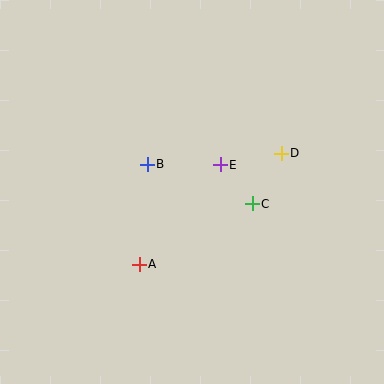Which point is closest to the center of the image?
Point E at (220, 165) is closest to the center.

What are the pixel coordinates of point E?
Point E is at (220, 165).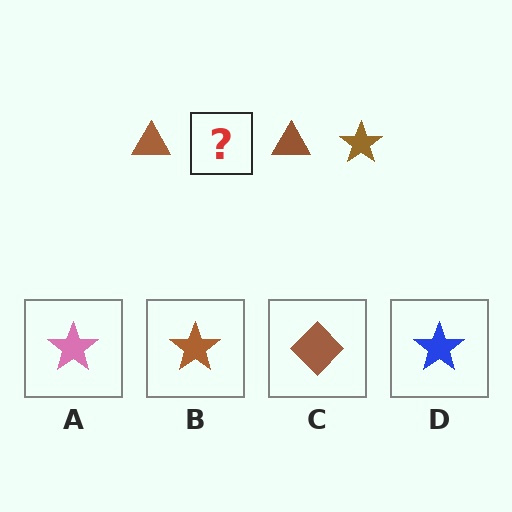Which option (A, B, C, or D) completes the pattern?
B.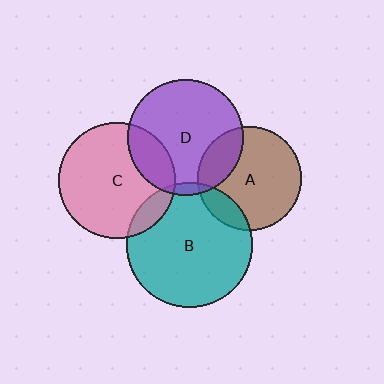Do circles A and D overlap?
Yes.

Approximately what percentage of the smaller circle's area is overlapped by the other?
Approximately 20%.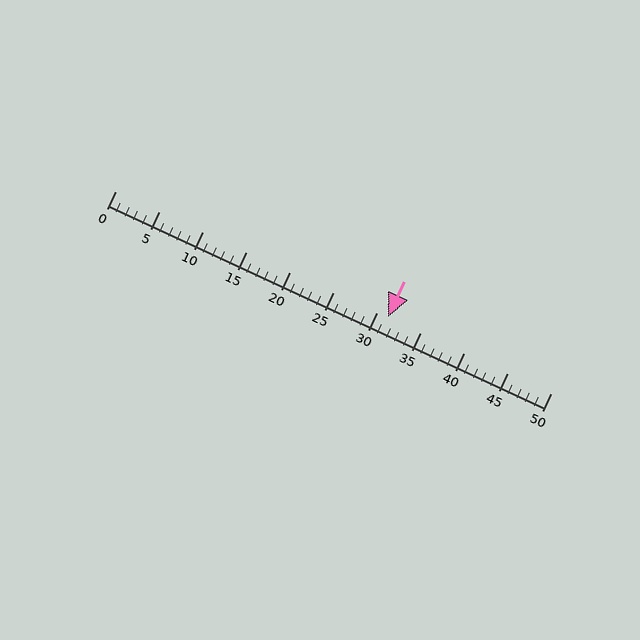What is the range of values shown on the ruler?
The ruler shows values from 0 to 50.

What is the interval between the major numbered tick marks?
The major tick marks are spaced 5 units apart.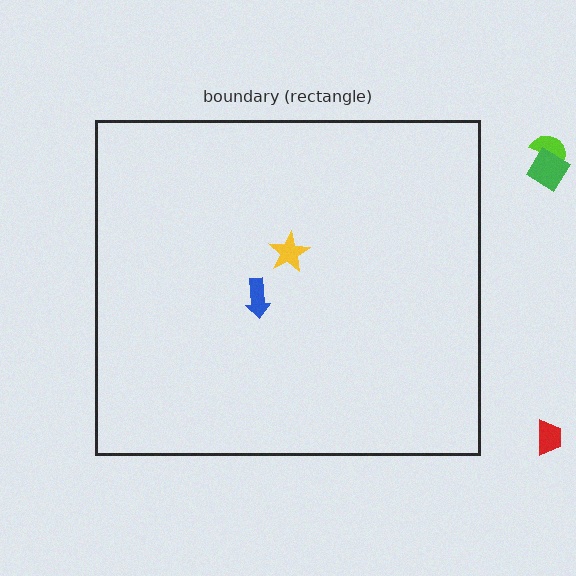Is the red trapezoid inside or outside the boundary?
Outside.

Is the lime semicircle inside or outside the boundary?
Outside.